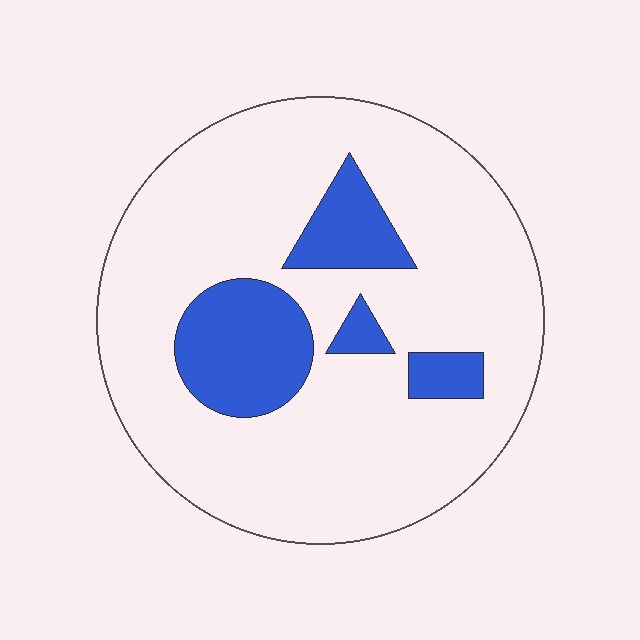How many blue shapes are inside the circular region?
4.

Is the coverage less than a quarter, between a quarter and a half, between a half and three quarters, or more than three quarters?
Less than a quarter.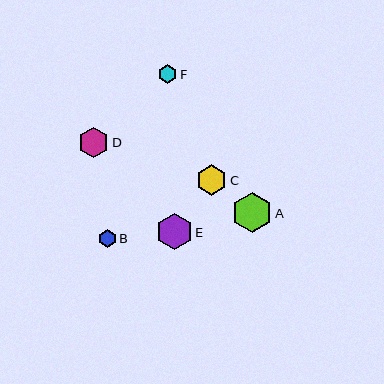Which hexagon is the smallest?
Hexagon B is the smallest with a size of approximately 18 pixels.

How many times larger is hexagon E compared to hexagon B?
Hexagon E is approximately 2.1 times the size of hexagon B.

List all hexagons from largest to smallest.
From largest to smallest: A, E, D, C, F, B.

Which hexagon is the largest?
Hexagon A is the largest with a size of approximately 40 pixels.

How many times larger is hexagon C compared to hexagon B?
Hexagon C is approximately 1.7 times the size of hexagon B.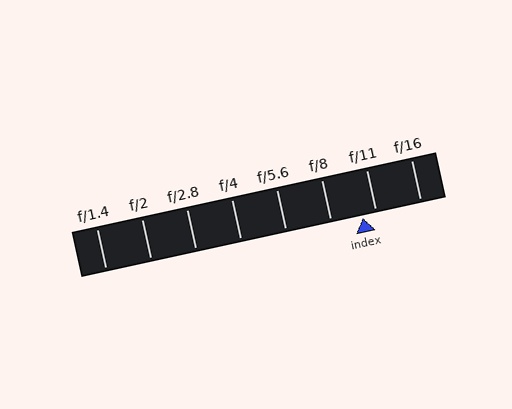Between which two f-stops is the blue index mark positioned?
The index mark is between f/8 and f/11.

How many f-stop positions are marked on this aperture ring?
There are 8 f-stop positions marked.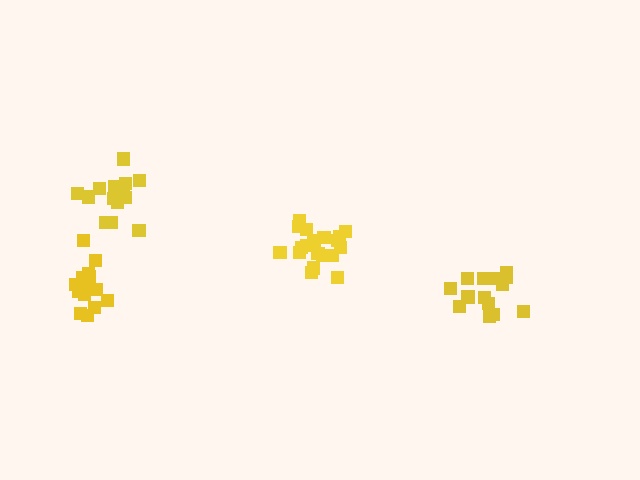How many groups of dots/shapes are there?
There are 4 groups.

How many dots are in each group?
Group 1: 20 dots, Group 2: 14 dots, Group 3: 16 dots, Group 4: 14 dots (64 total).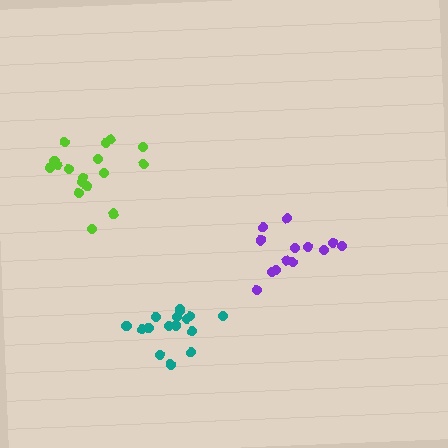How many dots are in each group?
Group 1: 15 dots, Group 2: 17 dots, Group 3: 13 dots (45 total).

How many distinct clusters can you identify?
There are 3 distinct clusters.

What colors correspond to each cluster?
The clusters are colored: teal, lime, purple.